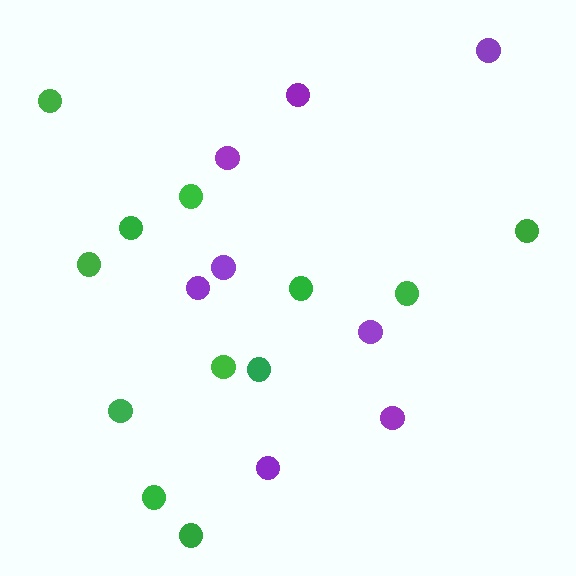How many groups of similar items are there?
There are 2 groups: one group of purple circles (8) and one group of green circles (12).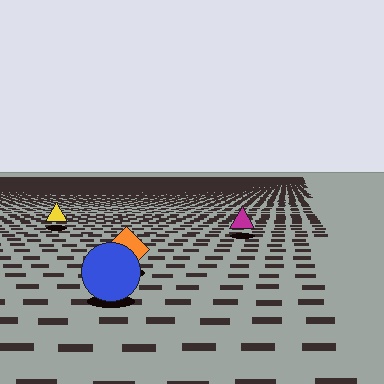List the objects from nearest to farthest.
From nearest to farthest: the blue circle, the orange diamond, the magenta triangle, the yellow triangle.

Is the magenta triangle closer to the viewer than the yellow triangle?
Yes. The magenta triangle is closer — you can tell from the texture gradient: the ground texture is coarser near it.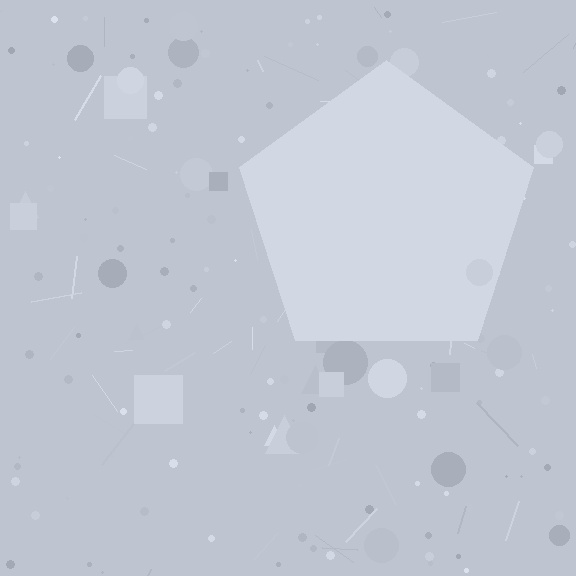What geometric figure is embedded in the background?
A pentagon is embedded in the background.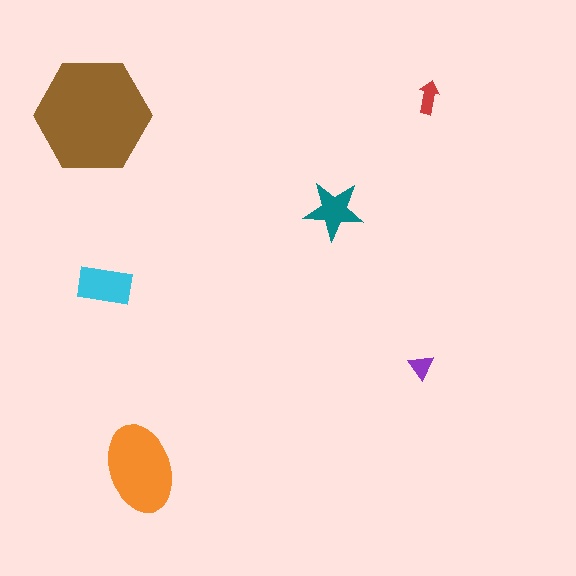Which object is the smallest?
The purple triangle.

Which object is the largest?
The brown hexagon.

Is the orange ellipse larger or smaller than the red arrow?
Larger.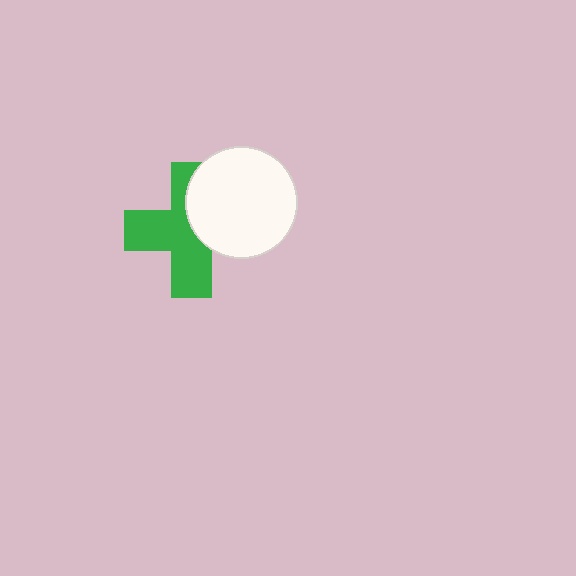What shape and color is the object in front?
The object in front is a white circle.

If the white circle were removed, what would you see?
You would see the complete green cross.